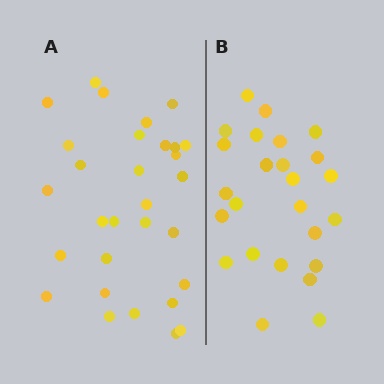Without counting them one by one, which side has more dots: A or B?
Region A (the left region) has more dots.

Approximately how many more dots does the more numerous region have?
Region A has about 5 more dots than region B.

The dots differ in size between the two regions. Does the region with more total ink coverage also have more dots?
No. Region B has more total ink coverage because its dots are larger, but region A actually contains more individual dots. Total area can be misleading — the number of items is what matters here.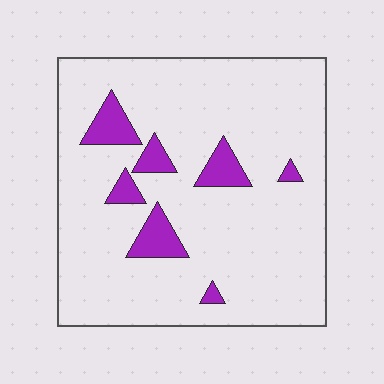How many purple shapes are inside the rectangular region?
7.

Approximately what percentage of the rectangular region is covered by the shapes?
Approximately 10%.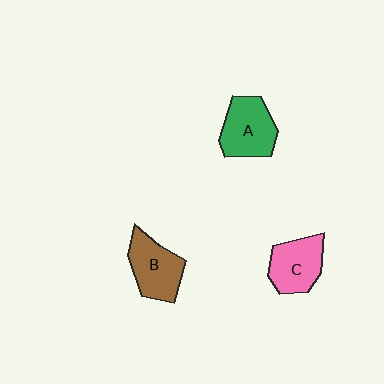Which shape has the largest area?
Shape A (green).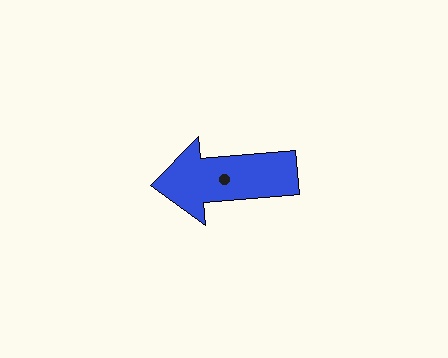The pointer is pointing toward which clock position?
Roughly 9 o'clock.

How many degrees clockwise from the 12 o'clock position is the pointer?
Approximately 265 degrees.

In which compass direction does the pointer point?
West.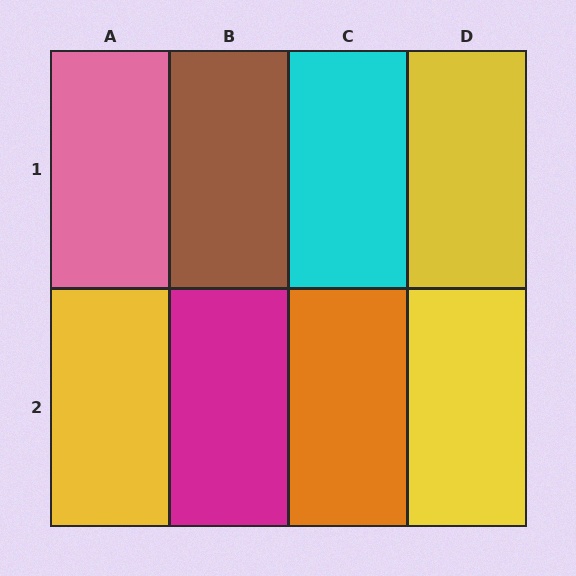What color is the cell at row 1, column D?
Yellow.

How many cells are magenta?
1 cell is magenta.